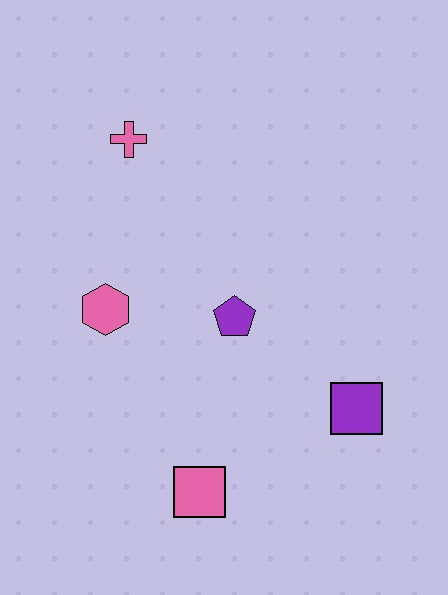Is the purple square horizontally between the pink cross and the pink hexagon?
No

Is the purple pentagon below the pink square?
No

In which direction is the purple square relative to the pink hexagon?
The purple square is to the right of the pink hexagon.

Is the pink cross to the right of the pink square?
No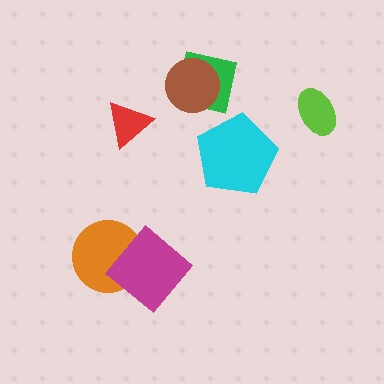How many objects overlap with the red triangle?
0 objects overlap with the red triangle.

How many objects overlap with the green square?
1 object overlaps with the green square.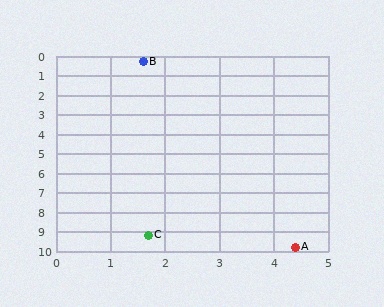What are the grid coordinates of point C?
Point C is at approximately (1.7, 9.2).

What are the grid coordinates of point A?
Point A is at approximately (4.4, 9.8).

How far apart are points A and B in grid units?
Points A and B are about 9.9 grid units apart.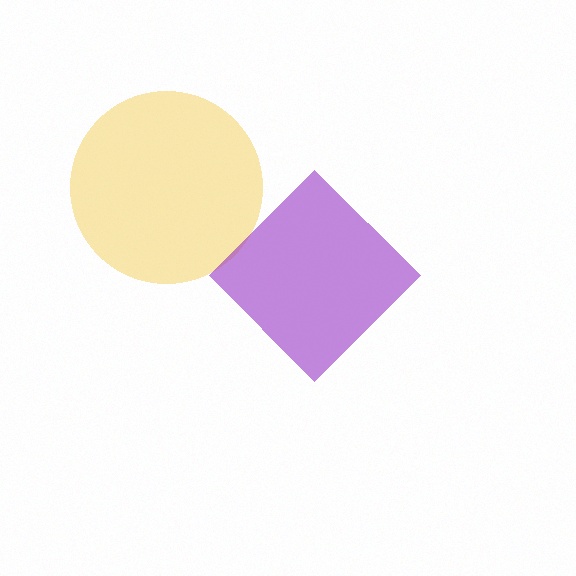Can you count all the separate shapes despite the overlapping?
Yes, there are 2 separate shapes.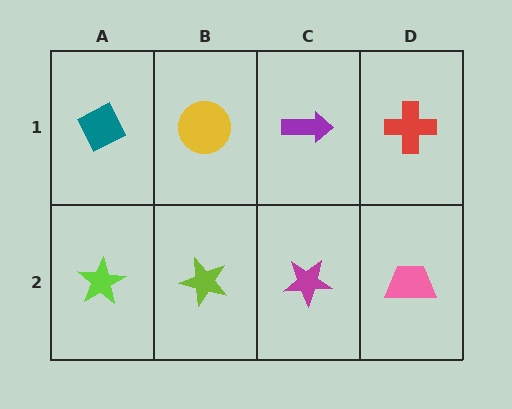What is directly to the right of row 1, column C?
A red cross.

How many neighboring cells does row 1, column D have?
2.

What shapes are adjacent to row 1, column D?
A pink trapezoid (row 2, column D), a purple arrow (row 1, column C).